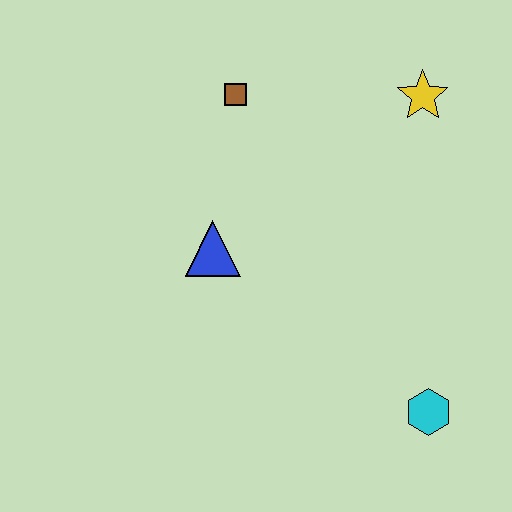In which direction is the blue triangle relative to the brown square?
The blue triangle is below the brown square.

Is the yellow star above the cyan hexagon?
Yes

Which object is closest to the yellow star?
The brown square is closest to the yellow star.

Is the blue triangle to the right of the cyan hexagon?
No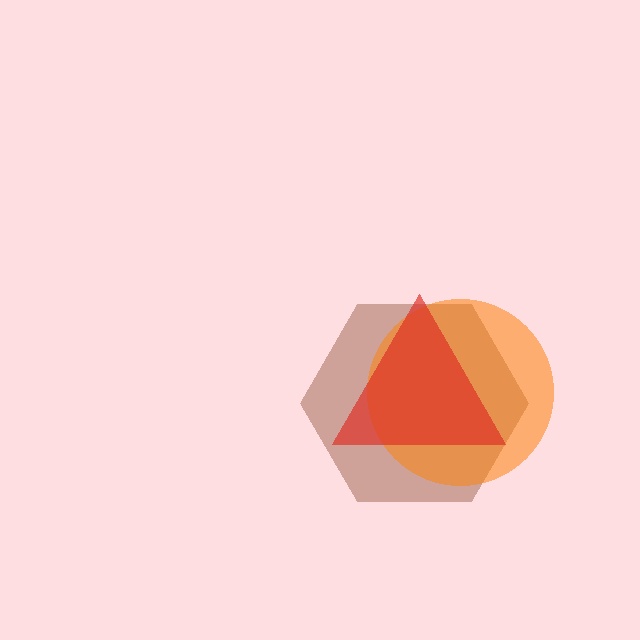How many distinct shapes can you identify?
There are 3 distinct shapes: a brown hexagon, an orange circle, a red triangle.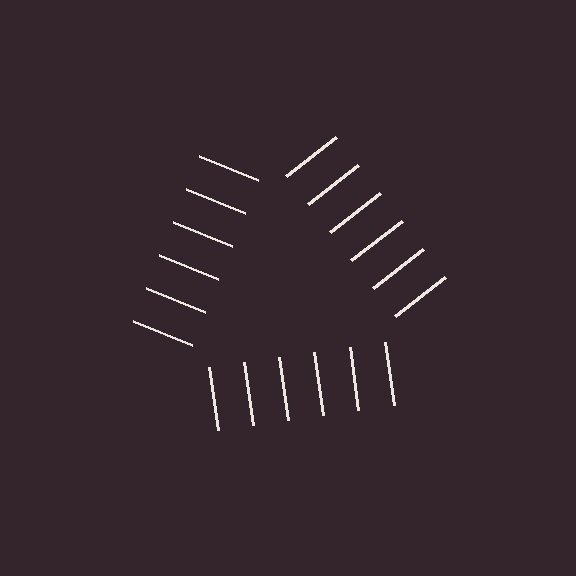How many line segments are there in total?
18 — 6 along each of the 3 edges.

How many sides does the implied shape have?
3 sides — the line-ends trace a triangle.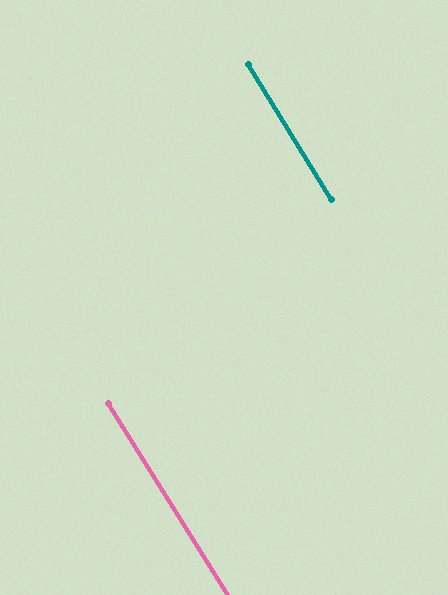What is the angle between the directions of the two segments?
Approximately 1 degree.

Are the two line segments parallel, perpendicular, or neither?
Parallel — their directions differ by only 0.5°.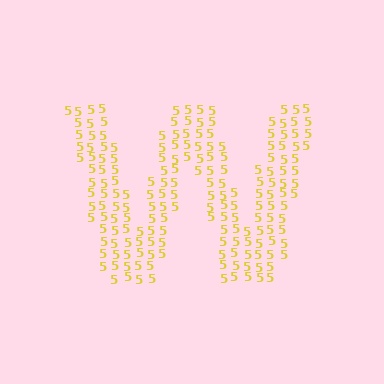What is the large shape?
The large shape is the letter W.